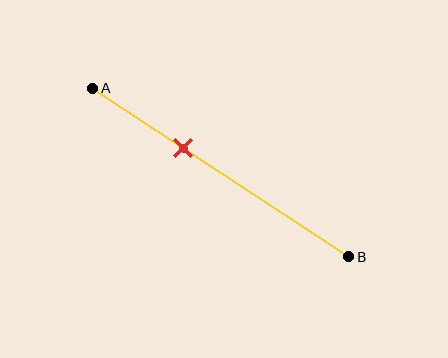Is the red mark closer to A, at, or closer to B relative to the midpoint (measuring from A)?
The red mark is closer to point A than the midpoint of segment AB.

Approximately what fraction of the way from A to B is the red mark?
The red mark is approximately 35% of the way from A to B.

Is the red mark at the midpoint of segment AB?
No, the mark is at about 35% from A, not at the 50% midpoint.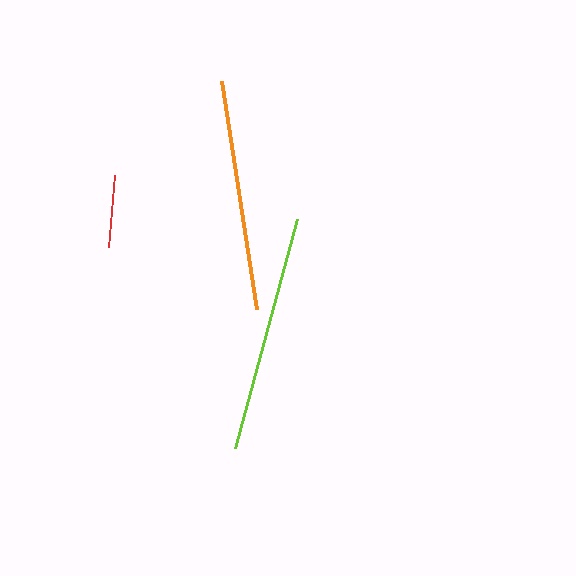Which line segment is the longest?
The lime line is the longest at approximately 236 pixels.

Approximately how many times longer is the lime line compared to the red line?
The lime line is approximately 3.3 times the length of the red line.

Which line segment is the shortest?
The red line is the shortest at approximately 73 pixels.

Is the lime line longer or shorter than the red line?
The lime line is longer than the red line.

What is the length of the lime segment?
The lime segment is approximately 236 pixels long.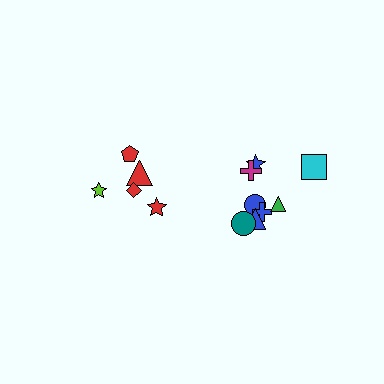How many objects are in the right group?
There are 8 objects.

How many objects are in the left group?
There are 5 objects.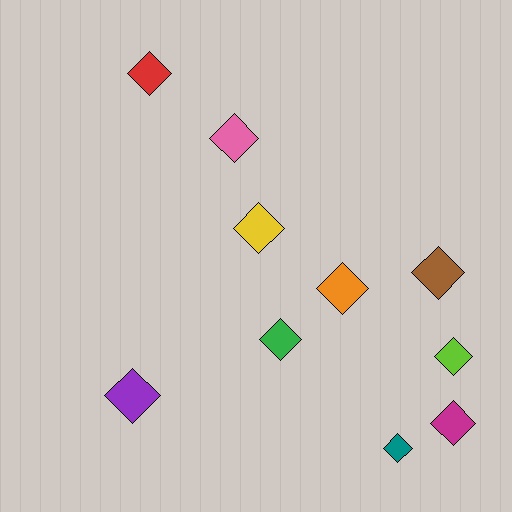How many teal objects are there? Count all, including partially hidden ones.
There is 1 teal object.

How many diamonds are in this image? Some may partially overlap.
There are 10 diamonds.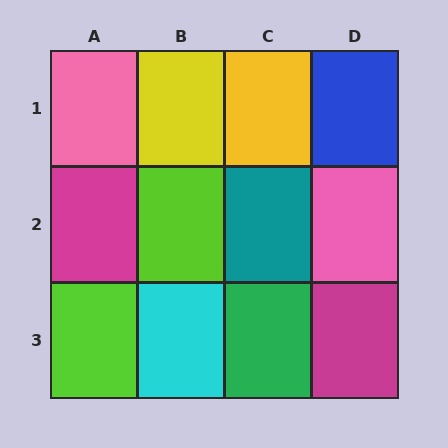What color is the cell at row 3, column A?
Lime.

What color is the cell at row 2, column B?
Lime.